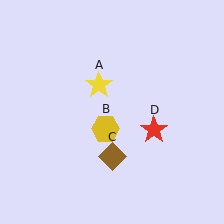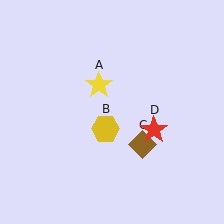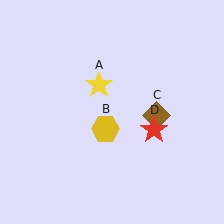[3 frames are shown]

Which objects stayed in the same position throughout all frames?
Yellow star (object A) and yellow hexagon (object B) and red star (object D) remained stationary.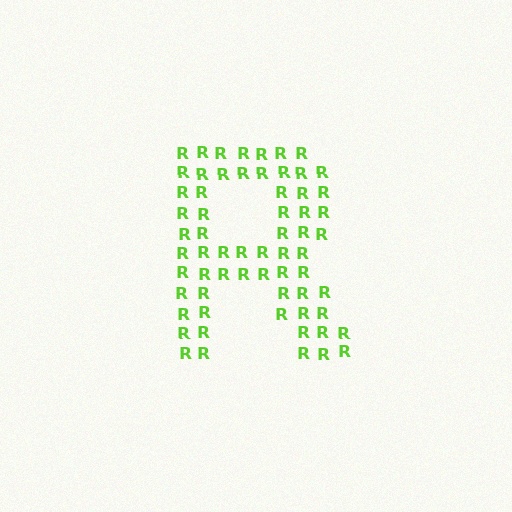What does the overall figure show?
The overall figure shows the letter R.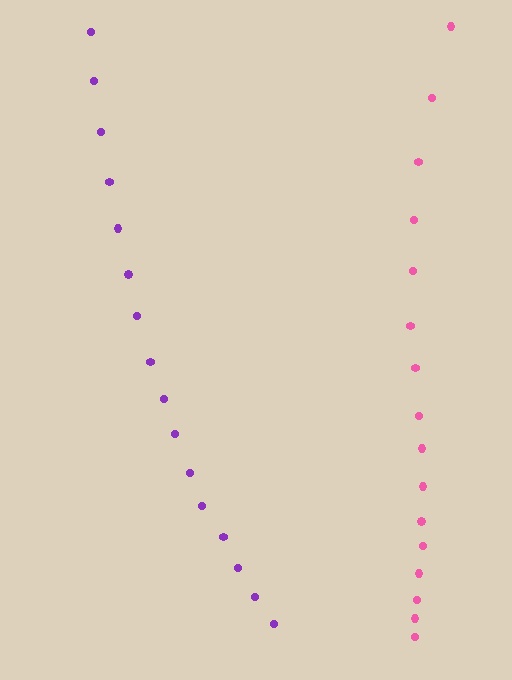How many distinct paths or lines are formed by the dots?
There are 2 distinct paths.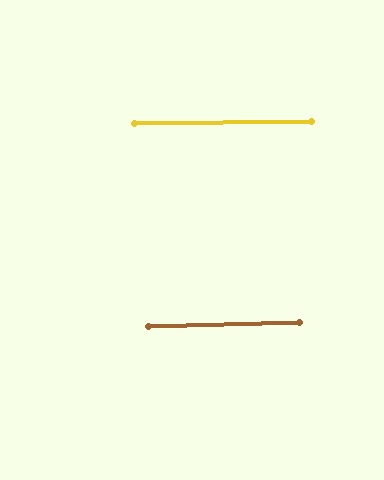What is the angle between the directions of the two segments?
Approximately 1 degree.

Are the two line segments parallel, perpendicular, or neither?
Parallel — their directions differ by only 1.0°.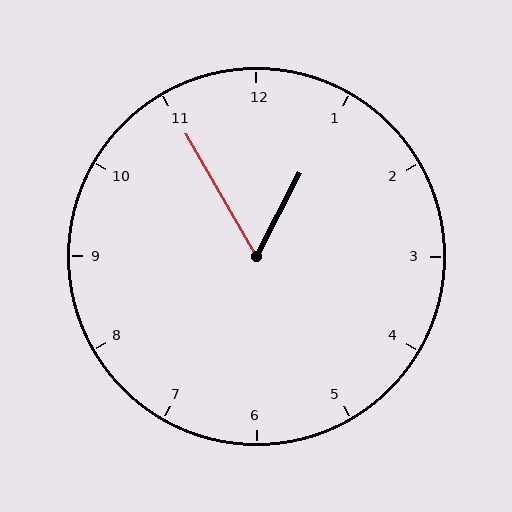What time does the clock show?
12:55.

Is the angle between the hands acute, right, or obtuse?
It is acute.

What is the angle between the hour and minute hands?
Approximately 58 degrees.